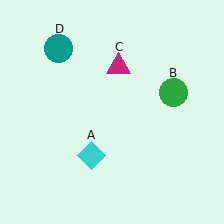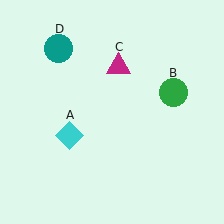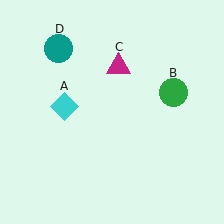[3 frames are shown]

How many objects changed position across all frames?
1 object changed position: cyan diamond (object A).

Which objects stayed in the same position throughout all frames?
Green circle (object B) and magenta triangle (object C) and teal circle (object D) remained stationary.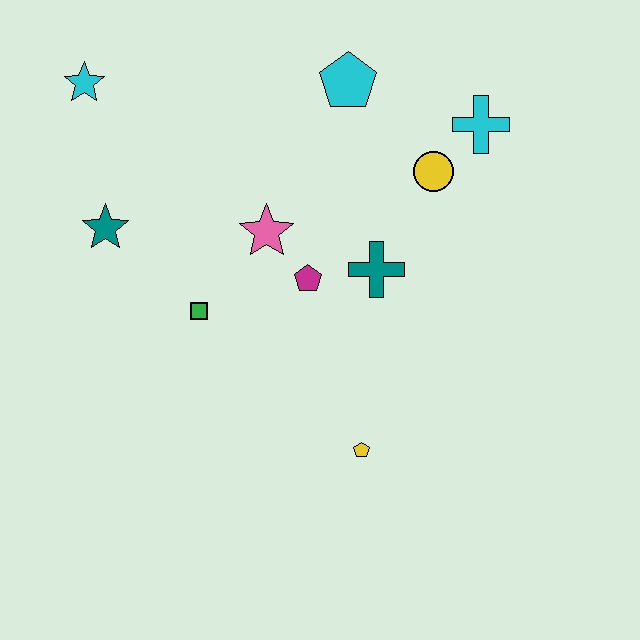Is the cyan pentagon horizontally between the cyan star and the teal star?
No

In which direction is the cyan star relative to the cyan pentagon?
The cyan star is to the left of the cyan pentagon.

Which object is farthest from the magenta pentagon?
The cyan star is farthest from the magenta pentagon.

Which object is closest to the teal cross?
The magenta pentagon is closest to the teal cross.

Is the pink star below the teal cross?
No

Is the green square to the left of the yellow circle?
Yes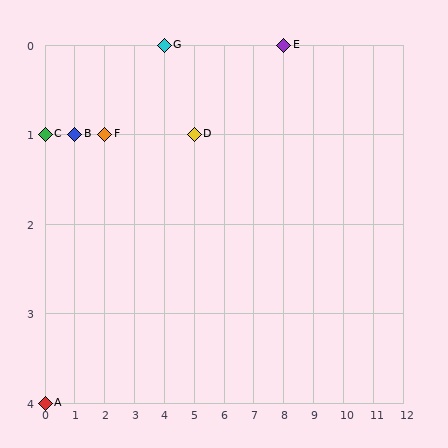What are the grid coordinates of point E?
Point E is at grid coordinates (8, 0).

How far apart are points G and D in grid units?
Points G and D are 1 column and 1 row apart (about 1.4 grid units diagonally).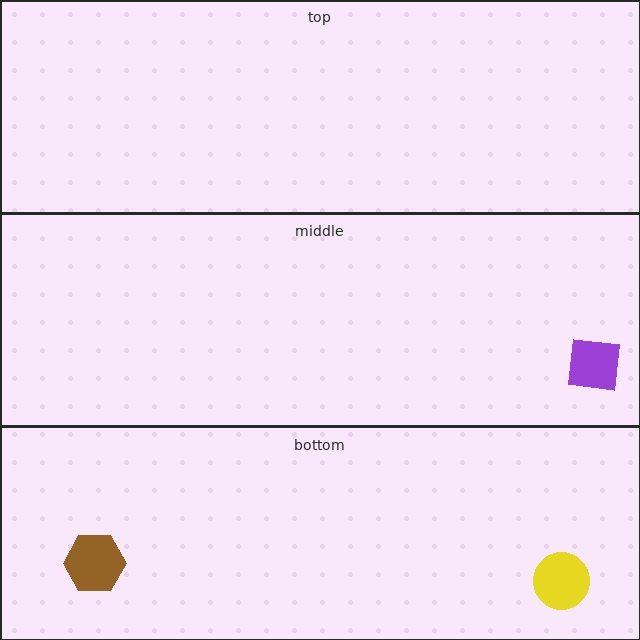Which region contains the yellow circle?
The bottom region.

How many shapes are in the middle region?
1.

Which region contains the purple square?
The middle region.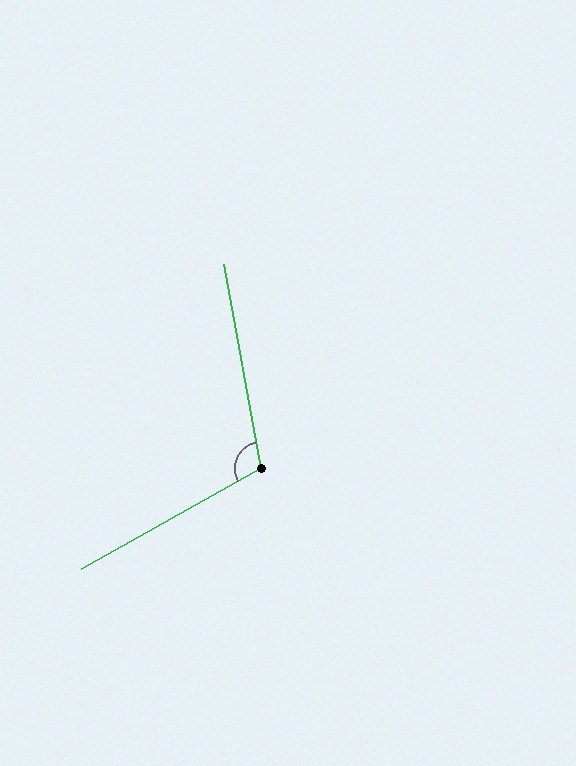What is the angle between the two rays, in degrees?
Approximately 109 degrees.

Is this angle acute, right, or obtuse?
It is obtuse.